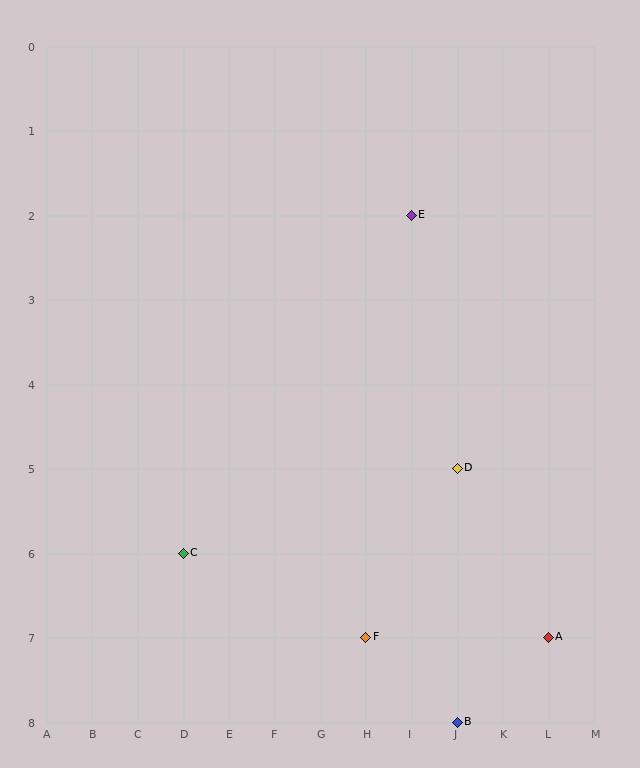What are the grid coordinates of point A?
Point A is at grid coordinates (L, 7).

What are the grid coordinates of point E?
Point E is at grid coordinates (I, 2).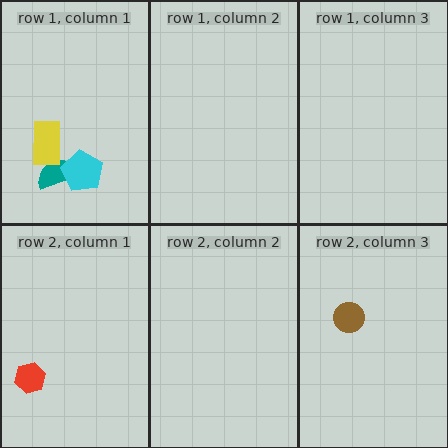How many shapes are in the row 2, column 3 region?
1.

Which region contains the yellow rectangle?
The row 1, column 1 region.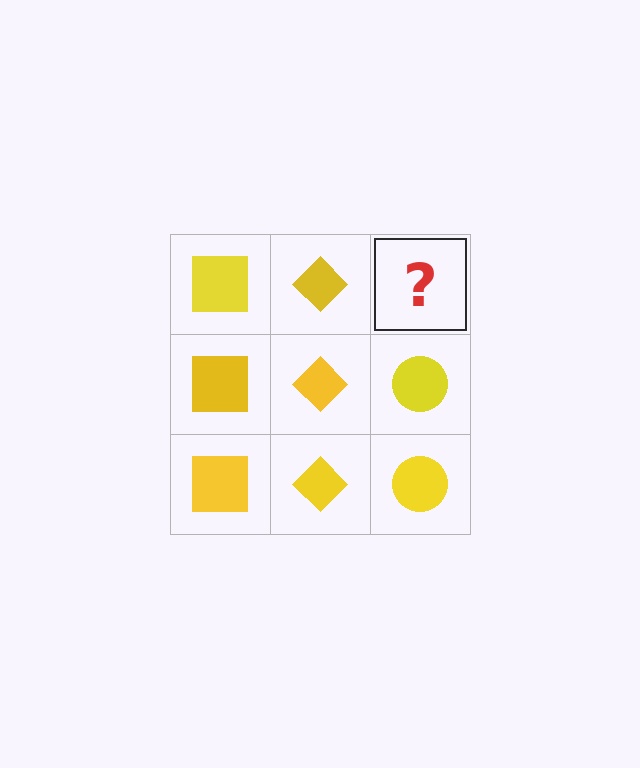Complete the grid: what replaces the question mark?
The question mark should be replaced with a yellow circle.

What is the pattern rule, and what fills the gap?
The rule is that each column has a consistent shape. The gap should be filled with a yellow circle.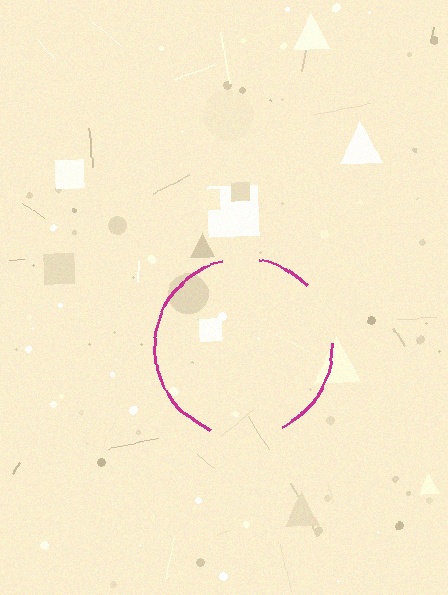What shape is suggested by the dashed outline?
The dashed outline suggests a circle.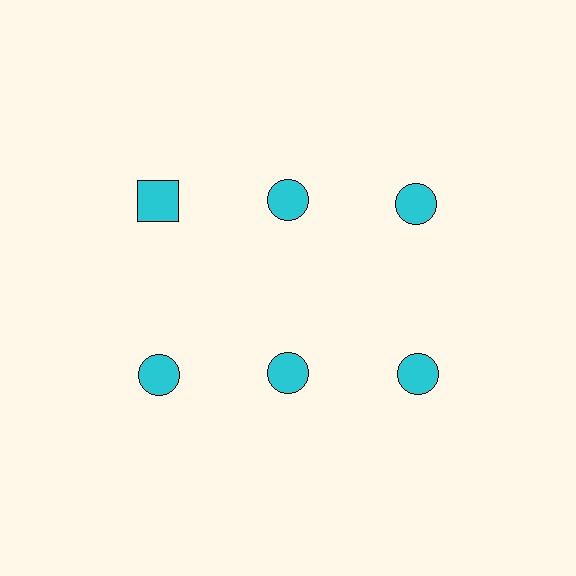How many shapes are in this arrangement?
There are 6 shapes arranged in a grid pattern.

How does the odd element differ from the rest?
It has a different shape: square instead of circle.